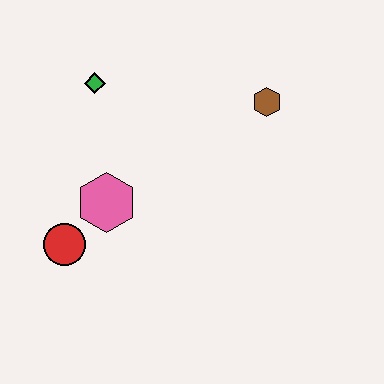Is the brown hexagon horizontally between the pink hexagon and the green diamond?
No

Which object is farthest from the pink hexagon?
The brown hexagon is farthest from the pink hexagon.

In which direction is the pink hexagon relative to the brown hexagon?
The pink hexagon is to the left of the brown hexagon.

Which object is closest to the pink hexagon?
The red circle is closest to the pink hexagon.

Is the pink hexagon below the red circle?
No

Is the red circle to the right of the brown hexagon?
No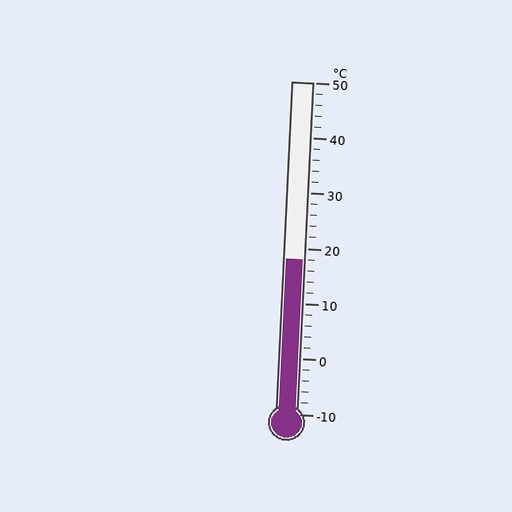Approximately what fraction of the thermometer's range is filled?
The thermometer is filled to approximately 45% of its range.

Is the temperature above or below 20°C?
The temperature is below 20°C.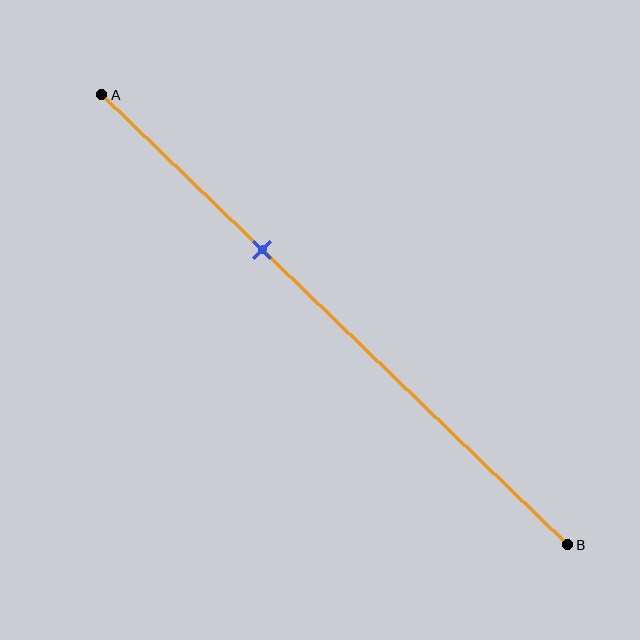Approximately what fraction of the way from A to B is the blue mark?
The blue mark is approximately 35% of the way from A to B.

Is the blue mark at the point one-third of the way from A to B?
Yes, the mark is approximately at the one-third point.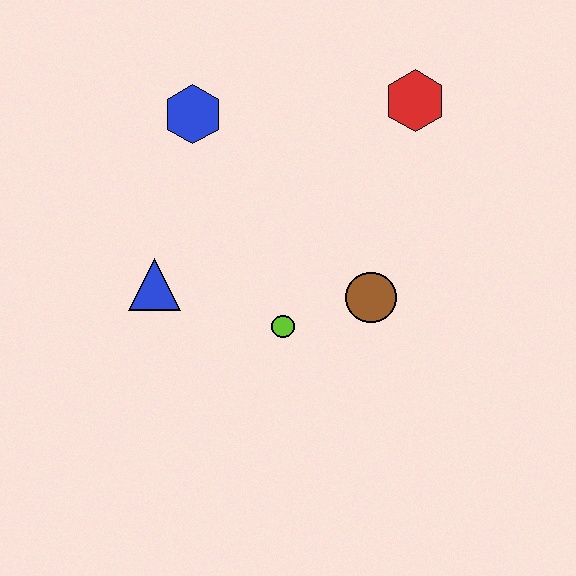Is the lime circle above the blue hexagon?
No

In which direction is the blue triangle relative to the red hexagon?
The blue triangle is to the left of the red hexagon.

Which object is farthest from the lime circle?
The red hexagon is farthest from the lime circle.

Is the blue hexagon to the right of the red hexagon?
No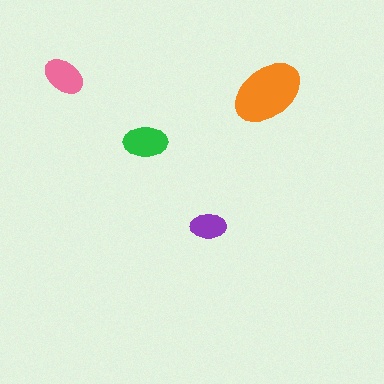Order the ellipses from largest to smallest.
the orange one, the green one, the pink one, the purple one.